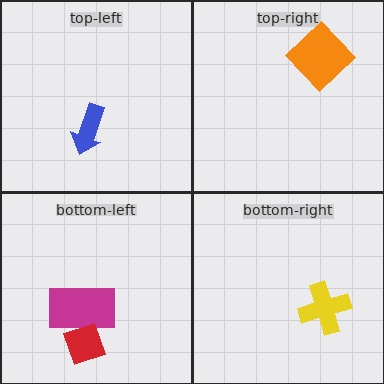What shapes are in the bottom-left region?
The magenta rectangle, the red diamond.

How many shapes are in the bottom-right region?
1.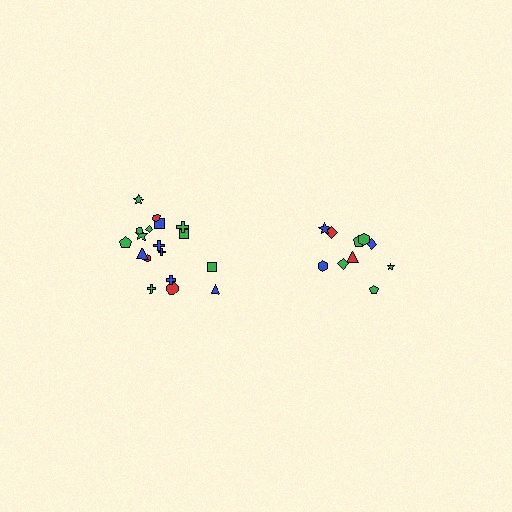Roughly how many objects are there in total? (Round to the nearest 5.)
Roughly 30 objects in total.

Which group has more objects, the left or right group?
The left group.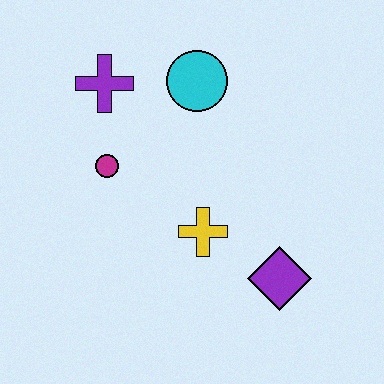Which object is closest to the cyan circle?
The purple cross is closest to the cyan circle.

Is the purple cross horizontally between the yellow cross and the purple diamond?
No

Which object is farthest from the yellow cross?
The purple cross is farthest from the yellow cross.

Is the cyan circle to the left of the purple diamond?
Yes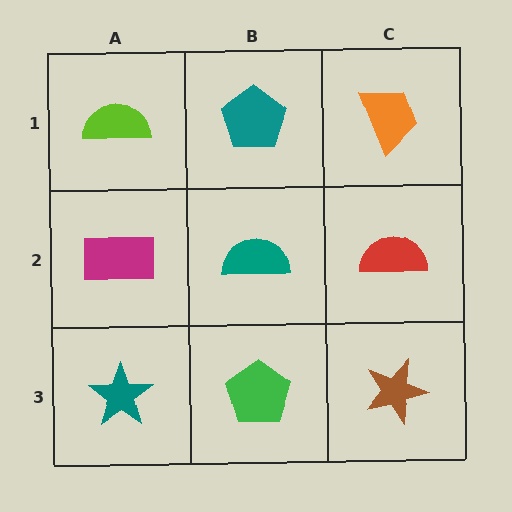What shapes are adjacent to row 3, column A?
A magenta rectangle (row 2, column A), a green pentagon (row 3, column B).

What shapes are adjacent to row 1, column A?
A magenta rectangle (row 2, column A), a teal pentagon (row 1, column B).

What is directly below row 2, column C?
A brown star.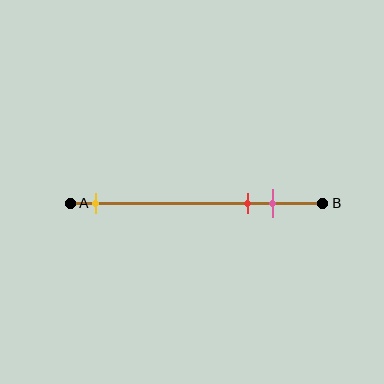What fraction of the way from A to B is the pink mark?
The pink mark is approximately 80% (0.8) of the way from A to B.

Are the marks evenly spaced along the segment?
No, the marks are not evenly spaced.